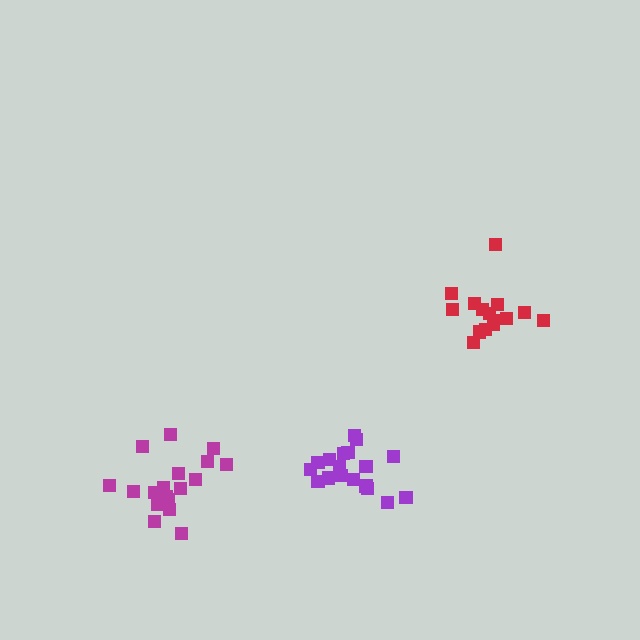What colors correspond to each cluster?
The clusters are colored: magenta, red, purple.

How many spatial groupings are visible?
There are 3 spatial groupings.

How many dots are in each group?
Group 1: 18 dots, Group 2: 15 dots, Group 3: 18 dots (51 total).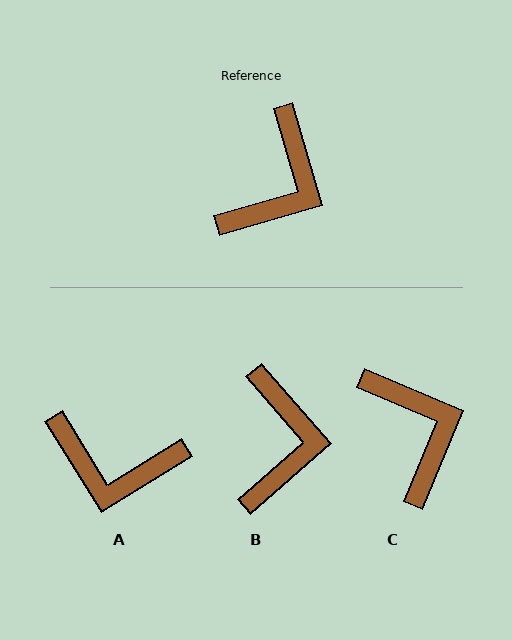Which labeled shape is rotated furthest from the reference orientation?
A, about 74 degrees away.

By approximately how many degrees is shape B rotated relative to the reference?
Approximately 25 degrees counter-clockwise.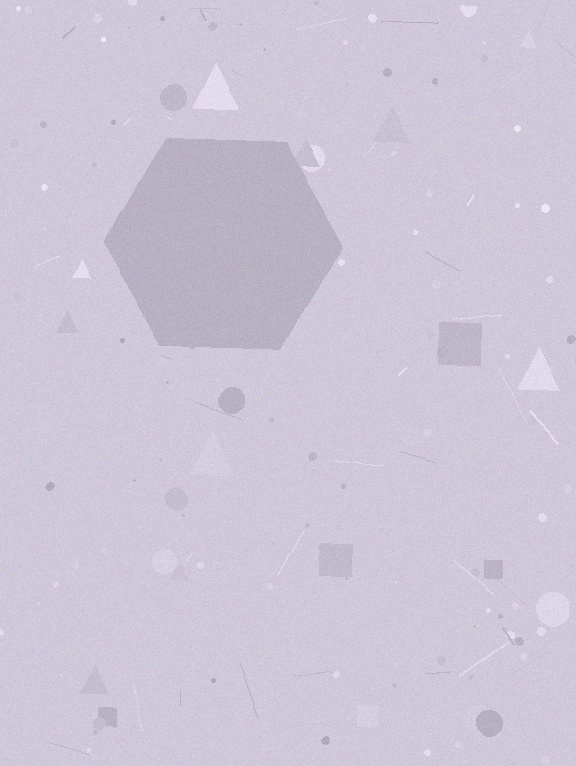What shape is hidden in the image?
A hexagon is hidden in the image.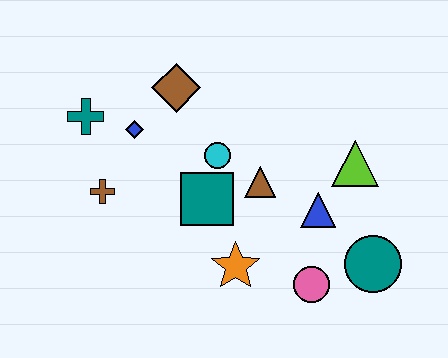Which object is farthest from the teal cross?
The teal circle is farthest from the teal cross.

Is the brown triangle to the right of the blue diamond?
Yes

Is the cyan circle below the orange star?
No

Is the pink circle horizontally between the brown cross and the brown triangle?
No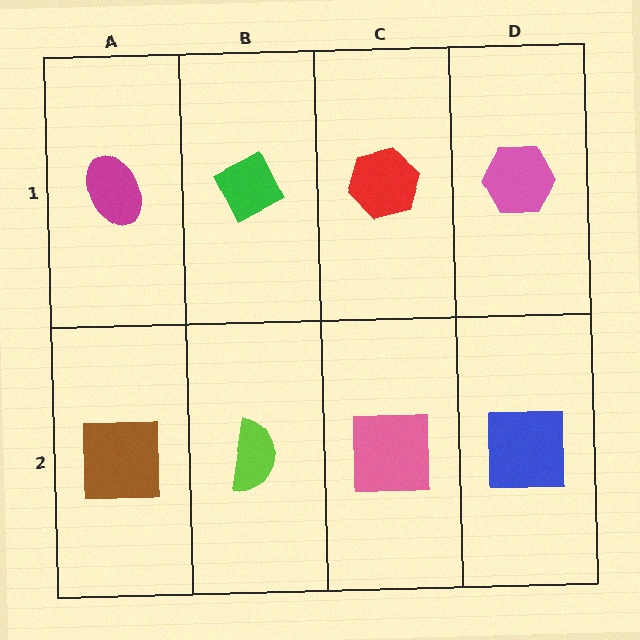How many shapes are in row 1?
4 shapes.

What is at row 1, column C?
A red hexagon.